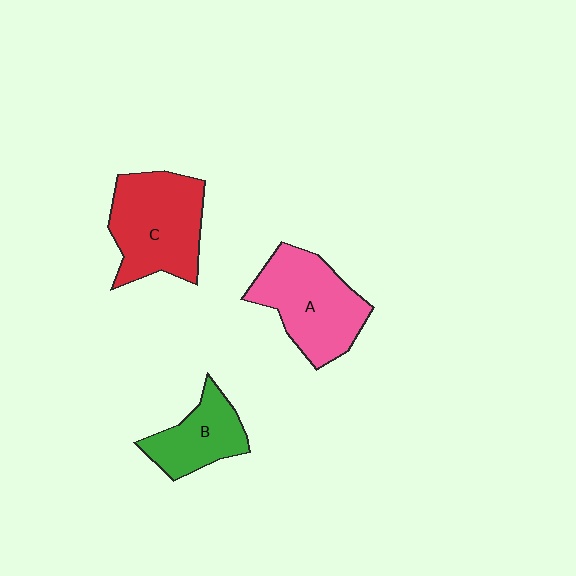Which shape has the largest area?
Shape C (red).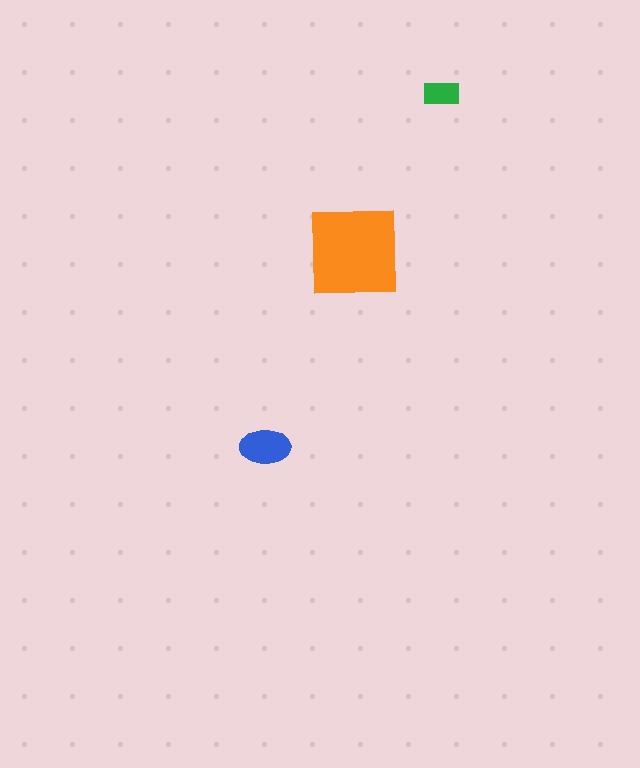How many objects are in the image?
There are 3 objects in the image.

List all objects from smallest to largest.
The green rectangle, the blue ellipse, the orange square.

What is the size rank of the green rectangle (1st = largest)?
3rd.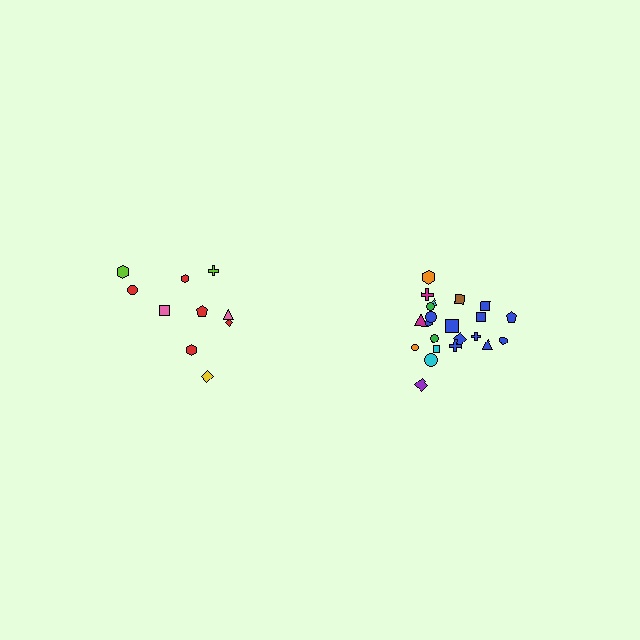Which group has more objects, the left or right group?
The right group.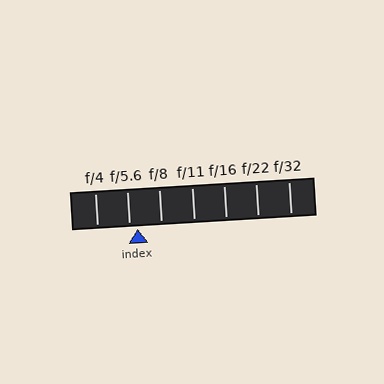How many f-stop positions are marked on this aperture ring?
There are 7 f-stop positions marked.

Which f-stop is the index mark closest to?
The index mark is closest to f/5.6.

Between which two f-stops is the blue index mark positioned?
The index mark is between f/5.6 and f/8.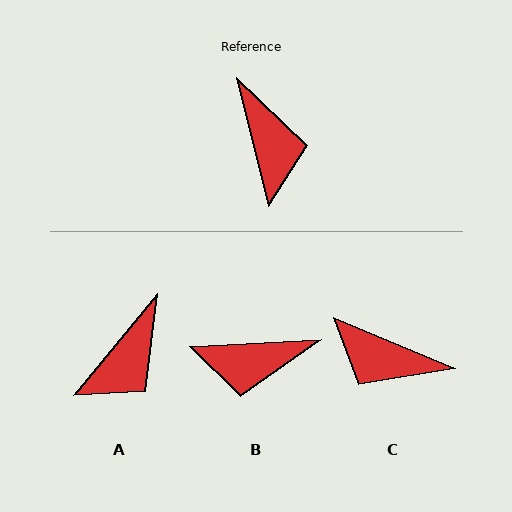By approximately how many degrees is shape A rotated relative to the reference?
Approximately 54 degrees clockwise.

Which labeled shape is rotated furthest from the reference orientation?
C, about 127 degrees away.